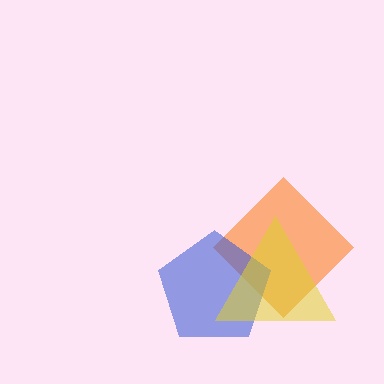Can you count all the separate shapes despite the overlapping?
Yes, there are 3 separate shapes.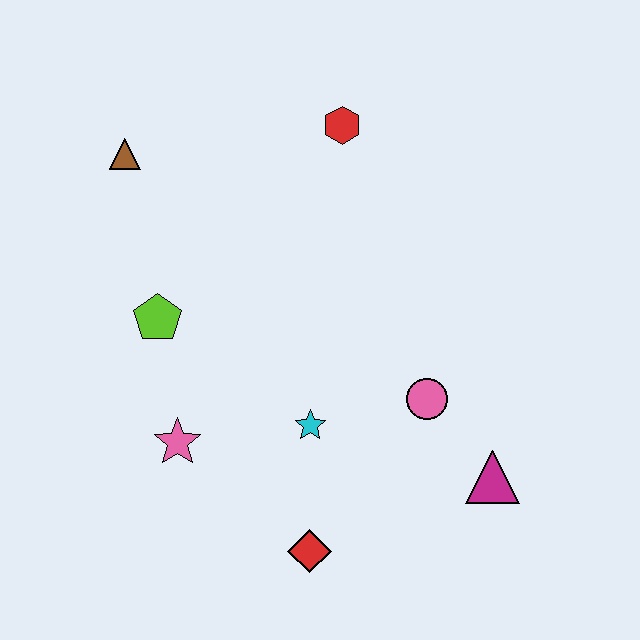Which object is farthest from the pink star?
The red hexagon is farthest from the pink star.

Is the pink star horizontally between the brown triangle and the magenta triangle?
Yes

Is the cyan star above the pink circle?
No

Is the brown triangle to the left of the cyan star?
Yes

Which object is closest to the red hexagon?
The brown triangle is closest to the red hexagon.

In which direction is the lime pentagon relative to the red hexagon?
The lime pentagon is below the red hexagon.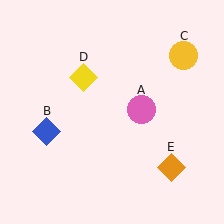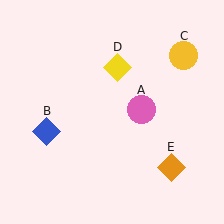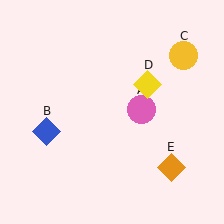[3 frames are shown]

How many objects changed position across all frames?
1 object changed position: yellow diamond (object D).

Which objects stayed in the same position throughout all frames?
Pink circle (object A) and blue diamond (object B) and yellow circle (object C) and orange diamond (object E) remained stationary.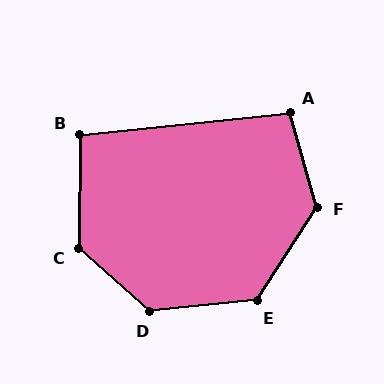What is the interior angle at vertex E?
Approximately 129 degrees (obtuse).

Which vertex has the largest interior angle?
D, at approximately 133 degrees.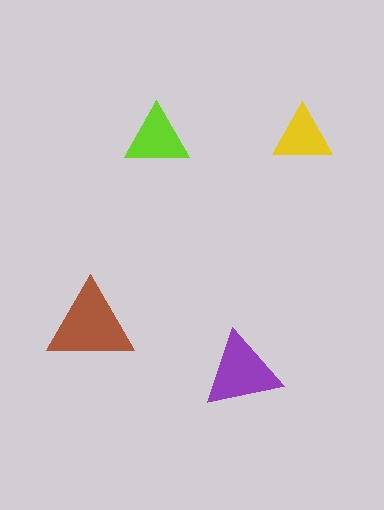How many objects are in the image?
There are 4 objects in the image.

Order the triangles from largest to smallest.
the brown one, the purple one, the lime one, the yellow one.